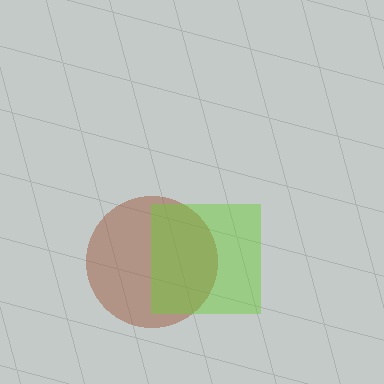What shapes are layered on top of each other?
The layered shapes are: a brown circle, a lime square.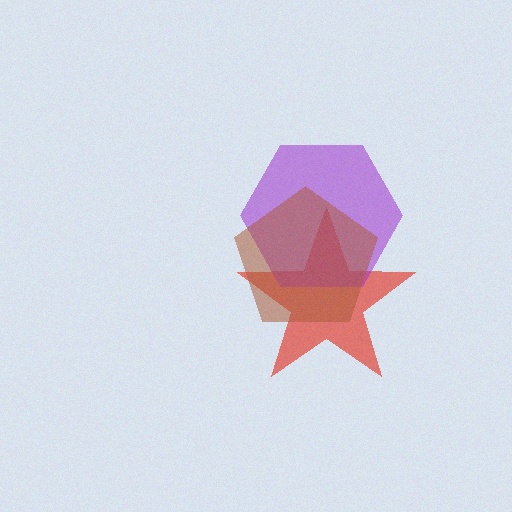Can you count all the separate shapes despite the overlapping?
Yes, there are 3 separate shapes.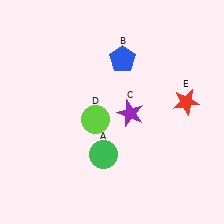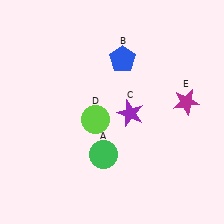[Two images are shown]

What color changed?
The star (E) changed from red in Image 1 to magenta in Image 2.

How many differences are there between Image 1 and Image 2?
There is 1 difference between the two images.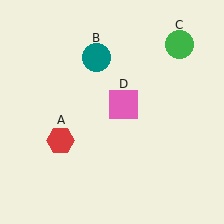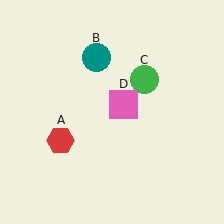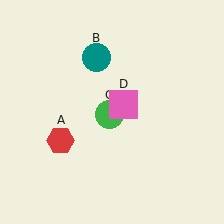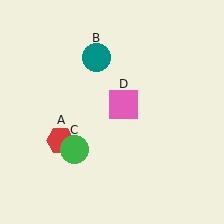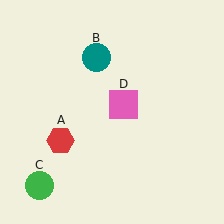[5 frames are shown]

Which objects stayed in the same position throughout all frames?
Red hexagon (object A) and teal circle (object B) and pink square (object D) remained stationary.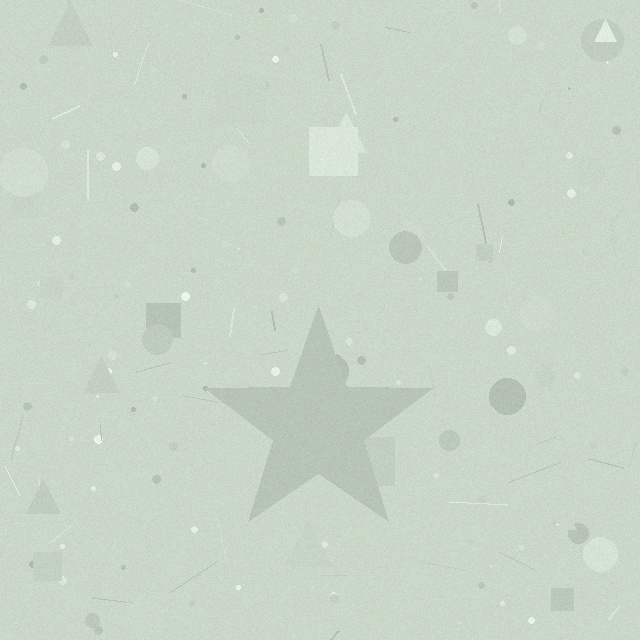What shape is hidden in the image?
A star is hidden in the image.